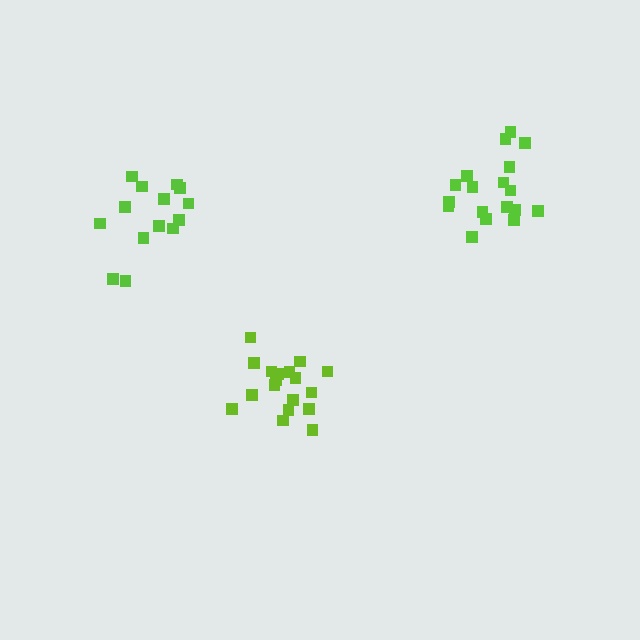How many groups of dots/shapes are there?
There are 3 groups.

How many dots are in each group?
Group 1: 18 dots, Group 2: 18 dots, Group 3: 14 dots (50 total).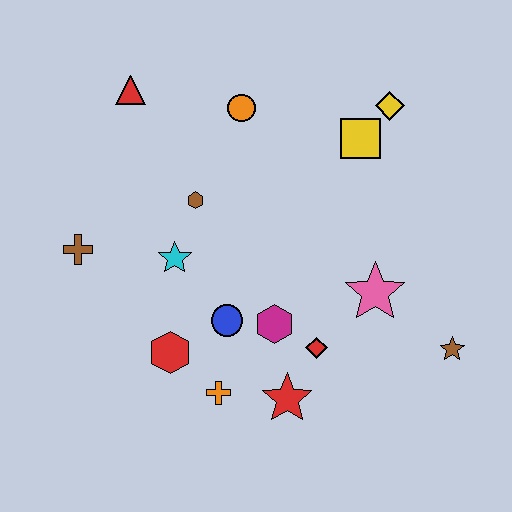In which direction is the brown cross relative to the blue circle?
The brown cross is to the left of the blue circle.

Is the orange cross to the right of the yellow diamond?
No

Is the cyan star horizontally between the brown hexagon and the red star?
No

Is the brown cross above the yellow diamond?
No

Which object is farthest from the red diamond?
The red triangle is farthest from the red diamond.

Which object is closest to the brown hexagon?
The cyan star is closest to the brown hexagon.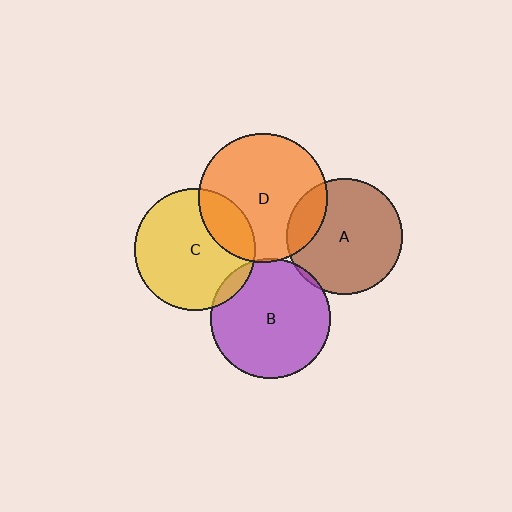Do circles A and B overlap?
Yes.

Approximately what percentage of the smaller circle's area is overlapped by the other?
Approximately 5%.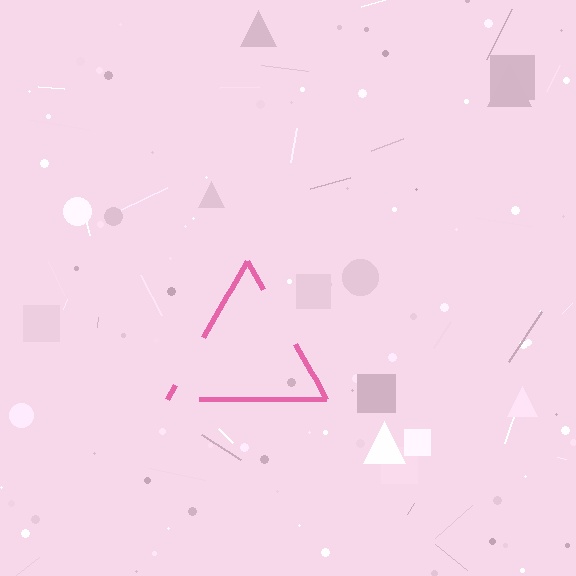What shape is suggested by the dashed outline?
The dashed outline suggests a triangle.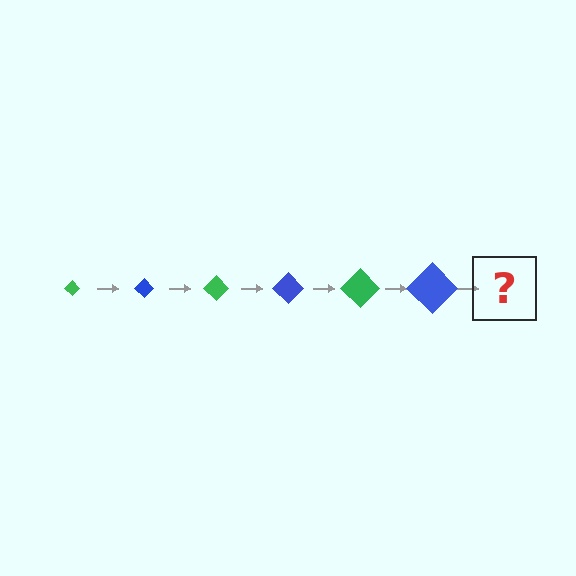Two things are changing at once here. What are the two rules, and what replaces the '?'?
The two rules are that the diamond grows larger each step and the color cycles through green and blue. The '?' should be a green diamond, larger than the previous one.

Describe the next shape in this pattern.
It should be a green diamond, larger than the previous one.